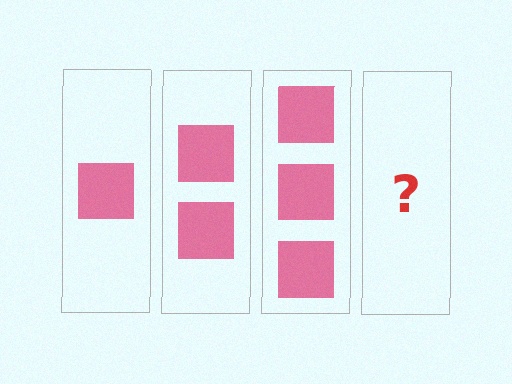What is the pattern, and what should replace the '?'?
The pattern is that each step adds one more square. The '?' should be 4 squares.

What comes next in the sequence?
The next element should be 4 squares.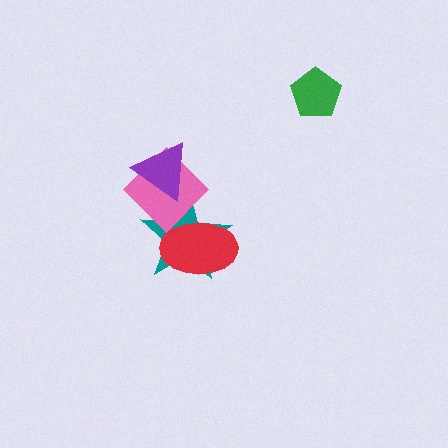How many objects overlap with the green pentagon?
0 objects overlap with the green pentagon.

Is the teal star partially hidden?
Yes, it is partially covered by another shape.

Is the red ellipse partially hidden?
Yes, it is partially covered by another shape.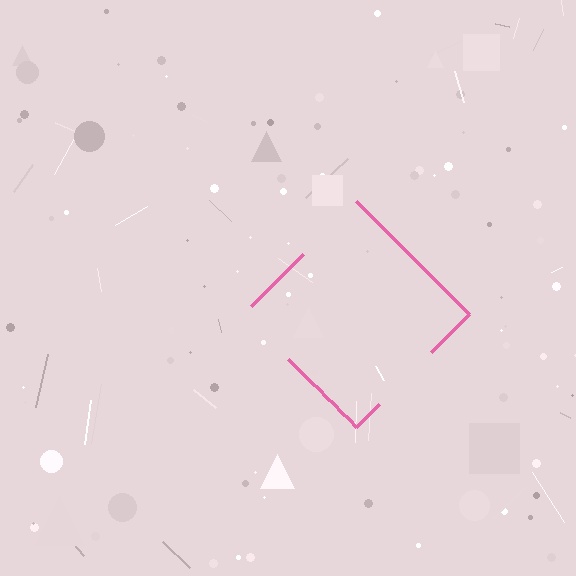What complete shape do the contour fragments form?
The contour fragments form a diamond.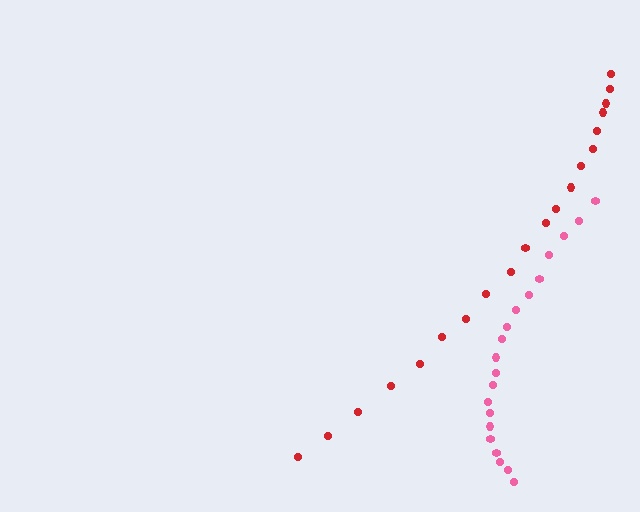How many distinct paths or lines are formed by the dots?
There are 2 distinct paths.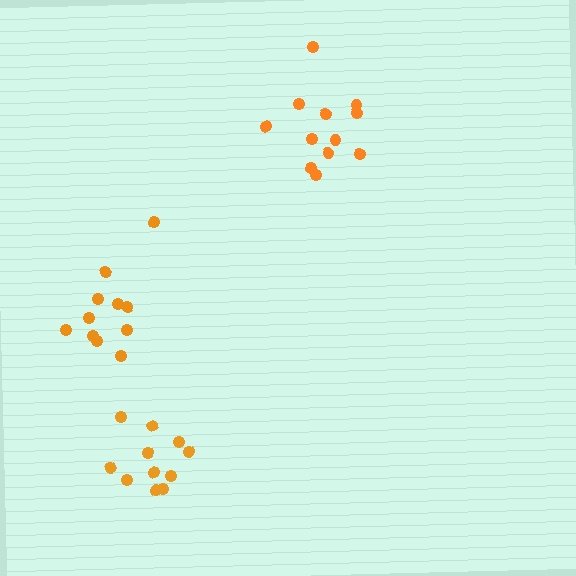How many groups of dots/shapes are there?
There are 3 groups.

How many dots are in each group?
Group 1: 11 dots, Group 2: 12 dots, Group 3: 11 dots (34 total).